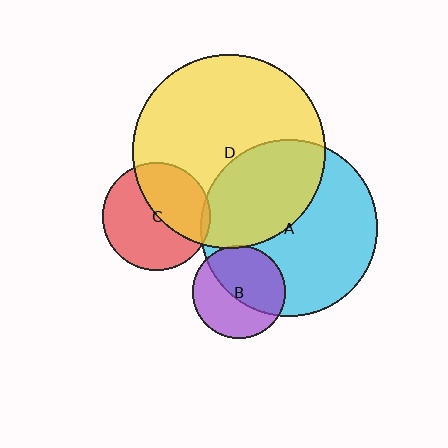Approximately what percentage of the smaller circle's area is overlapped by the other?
Approximately 5%.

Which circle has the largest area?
Circle D (yellow).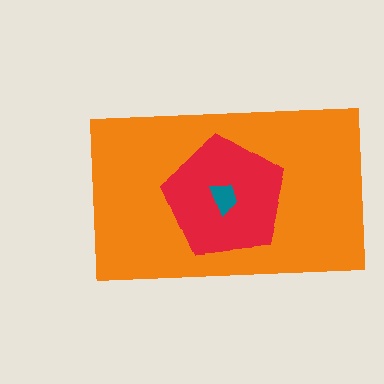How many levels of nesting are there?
3.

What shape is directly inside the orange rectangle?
The red pentagon.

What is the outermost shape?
The orange rectangle.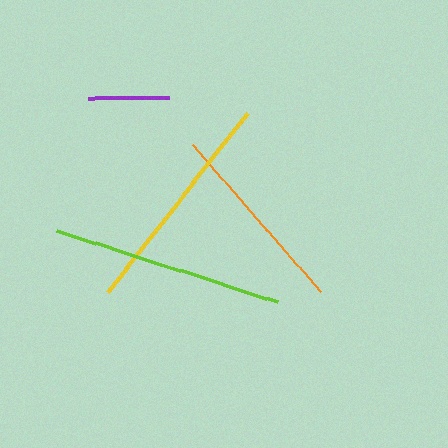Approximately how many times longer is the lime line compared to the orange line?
The lime line is approximately 1.2 times the length of the orange line.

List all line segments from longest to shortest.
From longest to shortest: lime, yellow, orange, purple.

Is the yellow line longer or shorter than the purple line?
The yellow line is longer than the purple line.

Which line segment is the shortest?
The purple line is the shortest at approximately 81 pixels.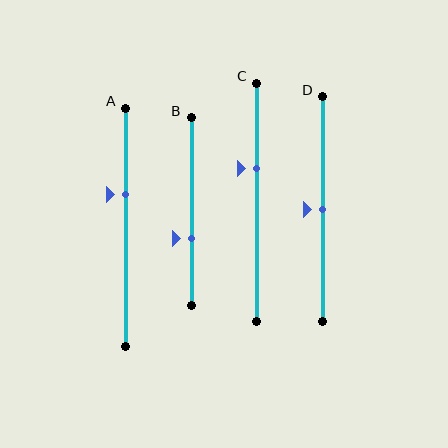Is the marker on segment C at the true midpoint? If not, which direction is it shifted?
No, the marker on segment C is shifted upward by about 14% of the segment length.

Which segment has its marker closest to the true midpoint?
Segment D has its marker closest to the true midpoint.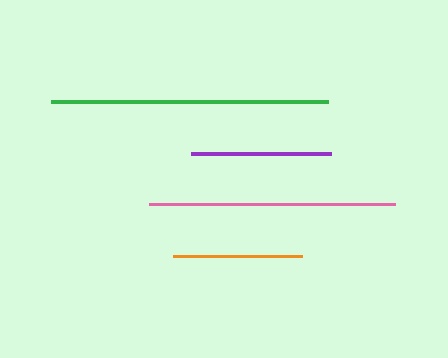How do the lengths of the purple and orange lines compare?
The purple and orange lines are approximately the same length.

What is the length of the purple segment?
The purple segment is approximately 140 pixels long.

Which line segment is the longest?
The green line is the longest at approximately 277 pixels.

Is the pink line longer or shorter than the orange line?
The pink line is longer than the orange line.